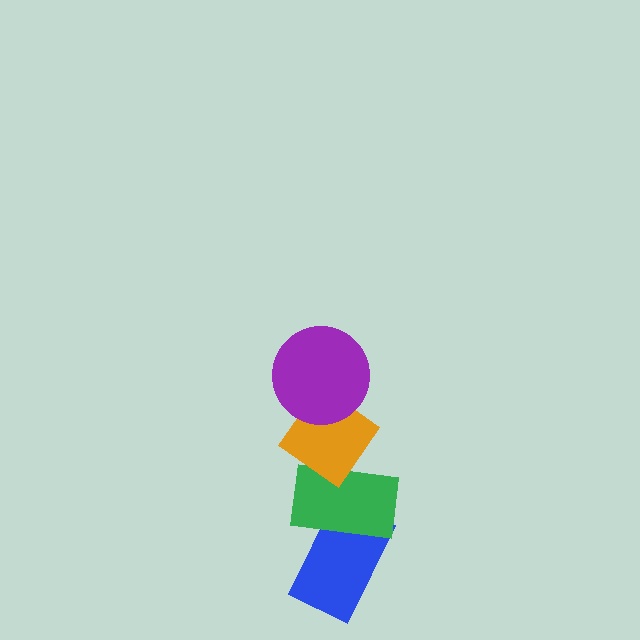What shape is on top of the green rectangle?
The orange diamond is on top of the green rectangle.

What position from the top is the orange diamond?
The orange diamond is 2nd from the top.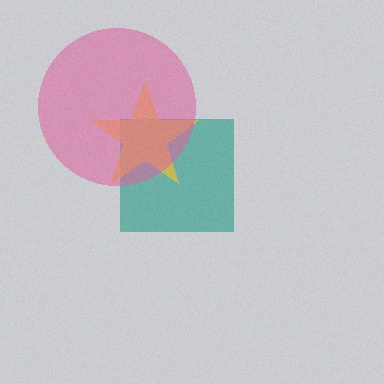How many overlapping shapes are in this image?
There are 3 overlapping shapes in the image.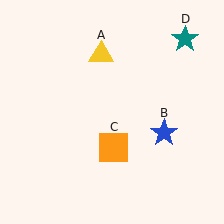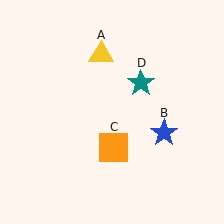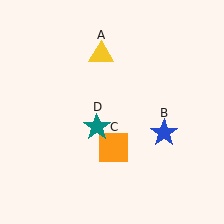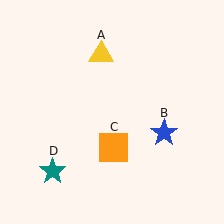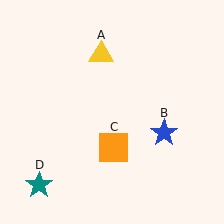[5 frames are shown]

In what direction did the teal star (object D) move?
The teal star (object D) moved down and to the left.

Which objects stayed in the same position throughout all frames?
Yellow triangle (object A) and blue star (object B) and orange square (object C) remained stationary.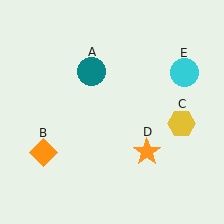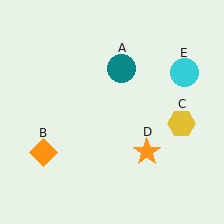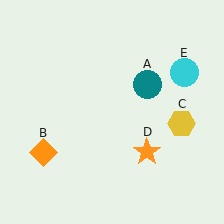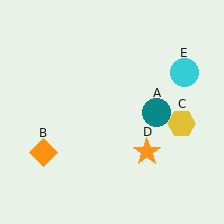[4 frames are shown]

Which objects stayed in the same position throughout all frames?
Orange diamond (object B) and yellow hexagon (object C) and orange star (object D) and cyan circle (object E) remained stationary.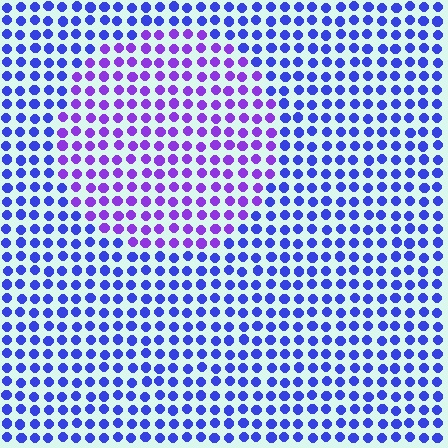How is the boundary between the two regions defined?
The boundary is defined purely by a slight shift in hue (about 36 degrees). Spacing, size, and orientation are identical on both sides.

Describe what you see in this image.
The image is filled with small blue elements in a uniform arrangement. A circle-shaped region is visible where the elements are tinted to a slightly different hue, forming a subtle color boundary.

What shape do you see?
I see a circle.